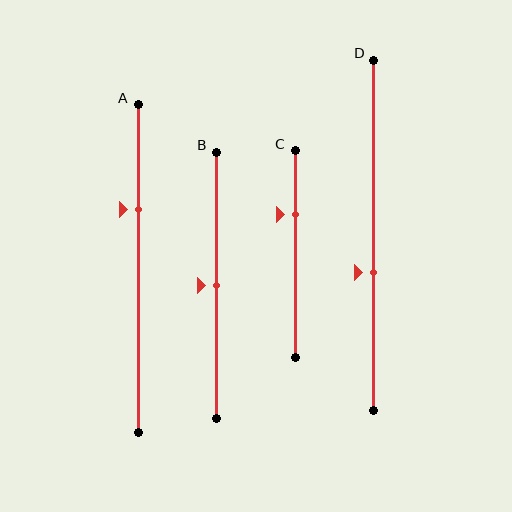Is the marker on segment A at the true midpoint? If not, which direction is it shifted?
No, the marker on segment A is shifted upward by about 18% of the segment length.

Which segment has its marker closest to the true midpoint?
Segment B has its marker closest to the true midpoint.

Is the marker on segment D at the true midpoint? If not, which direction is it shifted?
No, the marker on segment D is shifted downward by about 11% of the segment length.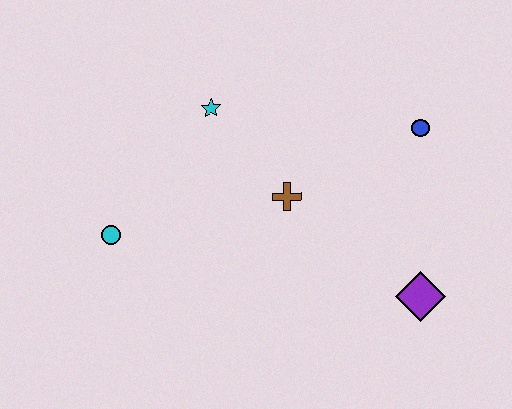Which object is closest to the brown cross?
The cyan star is closest to the brown cross.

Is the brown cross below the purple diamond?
No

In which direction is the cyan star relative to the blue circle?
The cyan star is to the left of the blue circle.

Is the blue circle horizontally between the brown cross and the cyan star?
No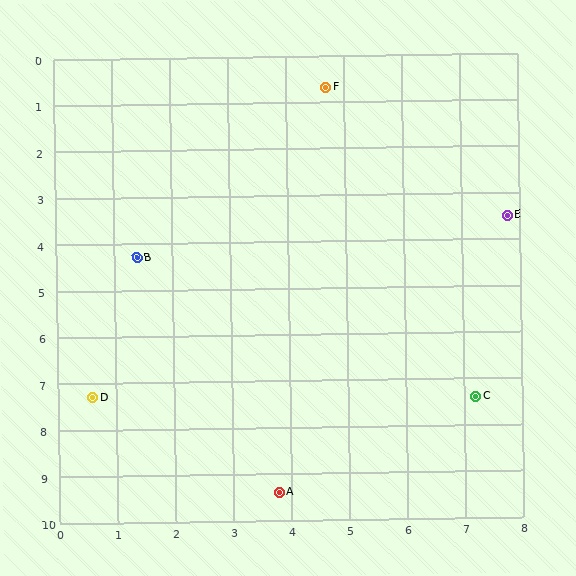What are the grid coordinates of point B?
Point B is at approximately (1.4, 4.3).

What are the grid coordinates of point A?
Point A is at approximately (3.8, 9.4).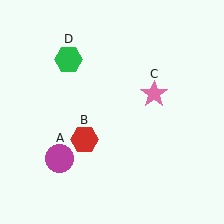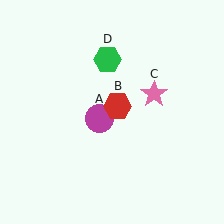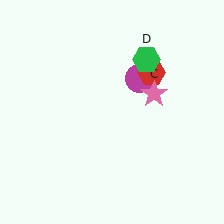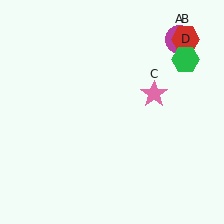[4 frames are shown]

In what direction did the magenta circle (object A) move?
The magenta circle (object A) moved up and to the right.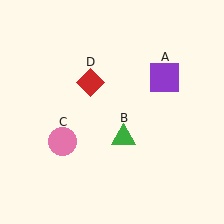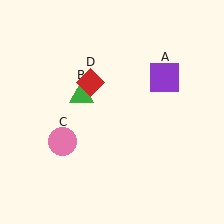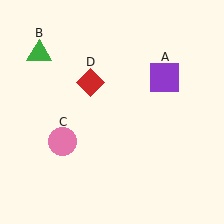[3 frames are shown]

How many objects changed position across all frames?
1 object changed position: green triangle (object B).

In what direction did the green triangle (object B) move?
The green triangle (object B) moved up and to the left.